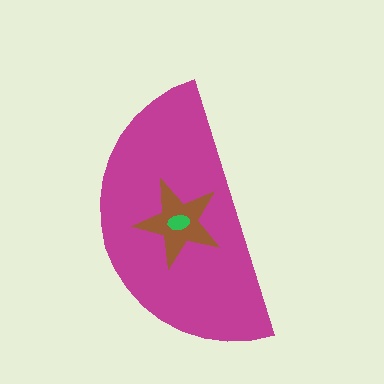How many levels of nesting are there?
3.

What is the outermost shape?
The magenta semicircle.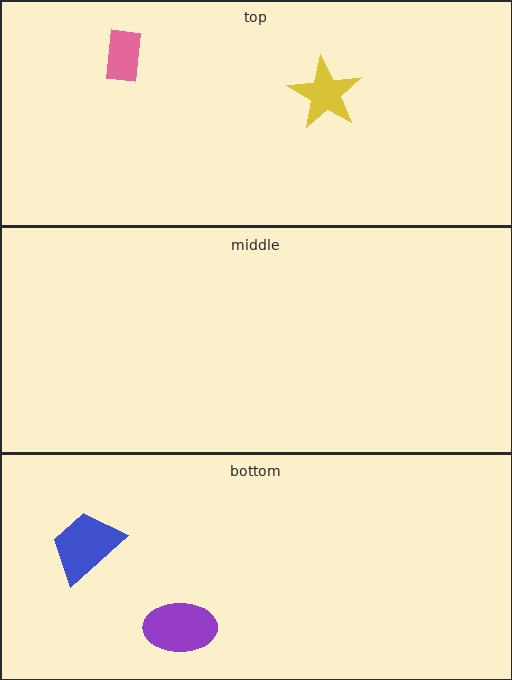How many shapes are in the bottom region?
2.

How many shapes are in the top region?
2.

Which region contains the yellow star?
The top region.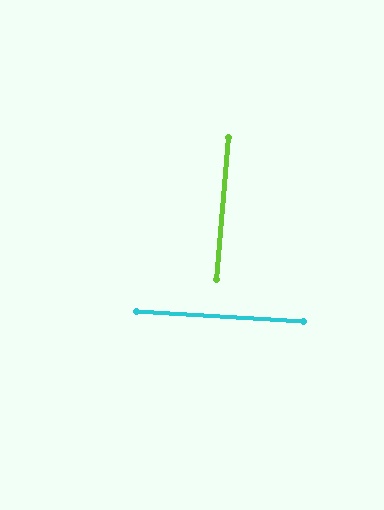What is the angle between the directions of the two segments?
Approximately 88 degrees.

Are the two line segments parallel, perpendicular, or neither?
Perpendicular — they meet at approximately 88°.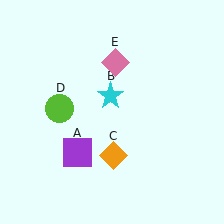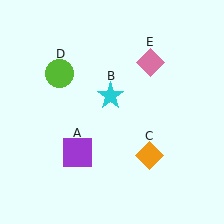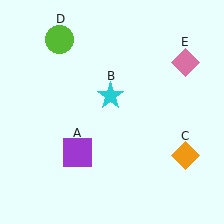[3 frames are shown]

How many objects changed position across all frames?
3 objects changed position: orange diamond (object C), lime circle (object D), pink diamond (object E).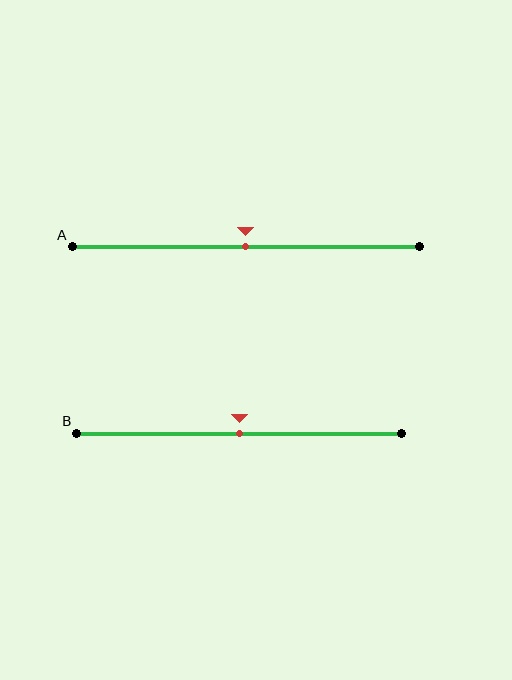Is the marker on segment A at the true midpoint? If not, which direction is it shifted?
Yes, the marker on segment A is at the true midpoint.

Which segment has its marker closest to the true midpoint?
Segment A has its marker closest to the true midpoint.